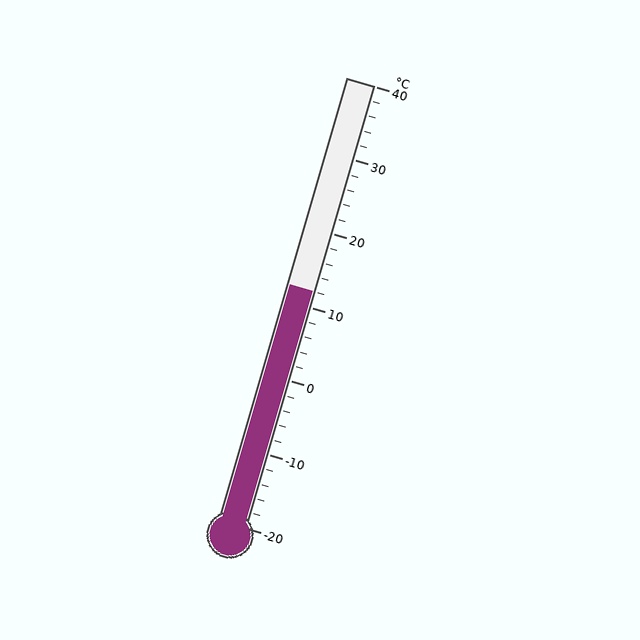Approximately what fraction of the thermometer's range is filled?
The thermometer is filled to approximately 55% of its range.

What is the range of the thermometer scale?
The thermometer scale ranges from -20°C to 40°C.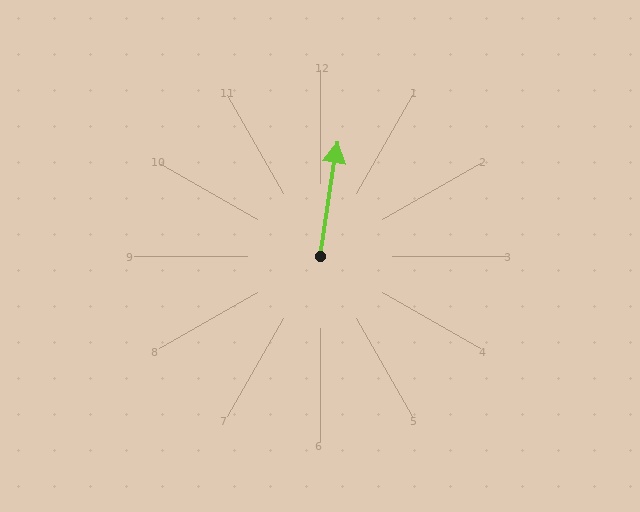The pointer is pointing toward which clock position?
Roughly 12 o'clock.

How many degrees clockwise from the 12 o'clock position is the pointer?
Approximately 9 degrees.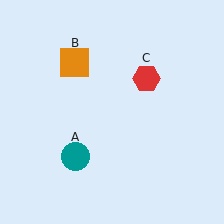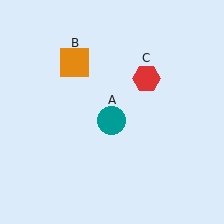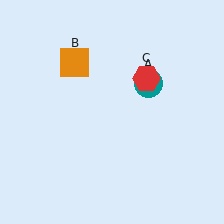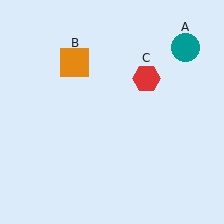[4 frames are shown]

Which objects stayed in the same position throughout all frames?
Orange square (object B) and red hexagon (object C) remained stationary.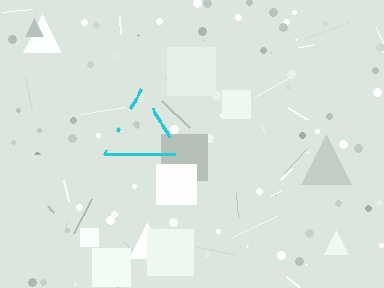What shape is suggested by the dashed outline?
The dashed outline suggests a triangle.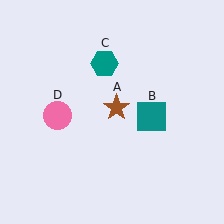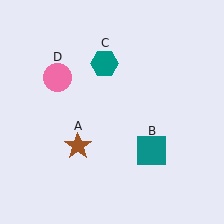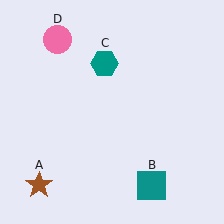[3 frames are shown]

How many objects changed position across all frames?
3 objects changed position: brown star (object A), teal square (object B), pink circle (object D).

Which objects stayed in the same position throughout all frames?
Teal hexagon (object C) remained stationary.